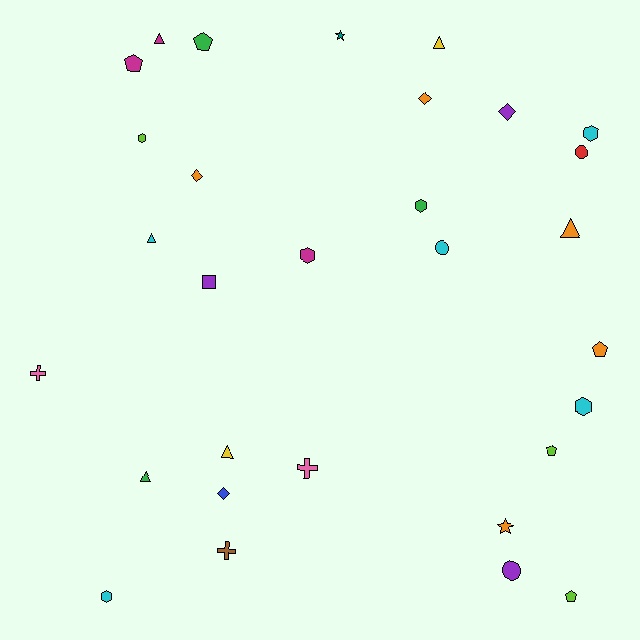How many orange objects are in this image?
There are 5 orange objects.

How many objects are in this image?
There are 30 objects.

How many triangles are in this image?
There are 6 triangles.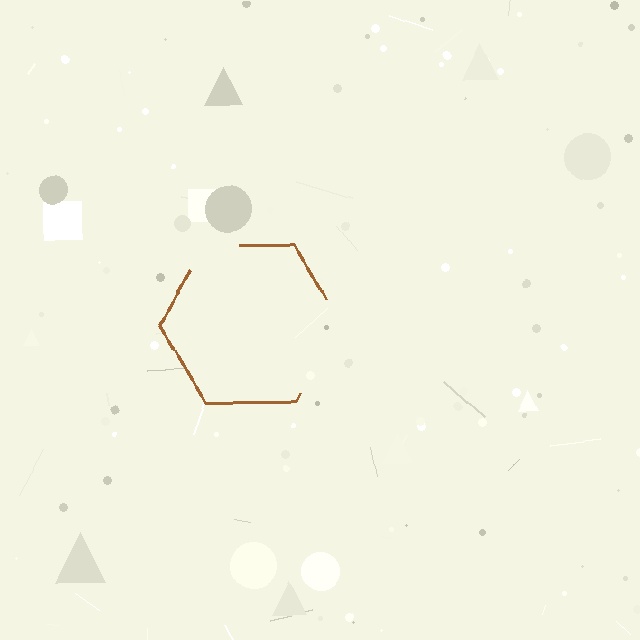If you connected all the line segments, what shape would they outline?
They would outline a hexagon.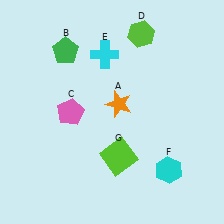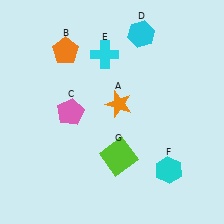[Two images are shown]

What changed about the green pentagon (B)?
In Image 1, B is green. In Image 2, it changed to orange.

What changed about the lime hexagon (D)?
In Image 1, D is lime. In Image 2, it changed to cyan.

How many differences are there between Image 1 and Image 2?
There are 2 differences between the two images.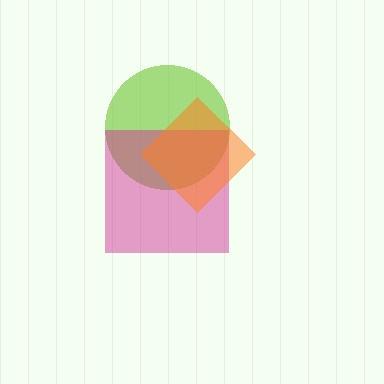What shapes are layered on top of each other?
The layered shapes are: a lime circle, a magenta square, an orange diamond.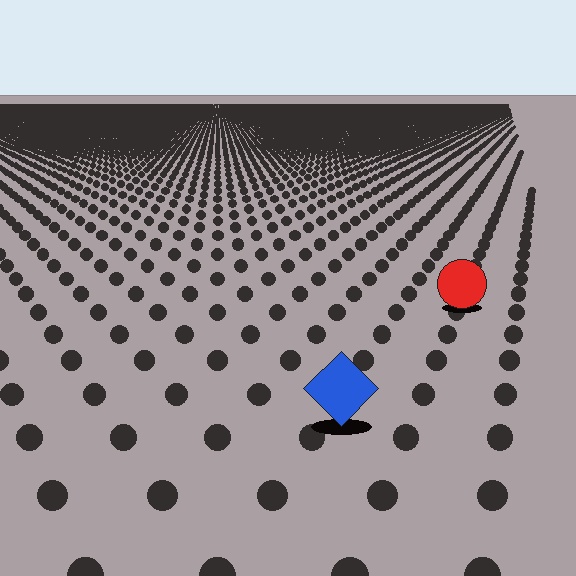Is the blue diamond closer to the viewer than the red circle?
Yes. The blue diamond is closer — you can tell from the texture gradient: the ground texture is coarser near it.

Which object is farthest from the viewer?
The red circle is farthest from the viewer. It appears smaller and the ground texture around it is denser.